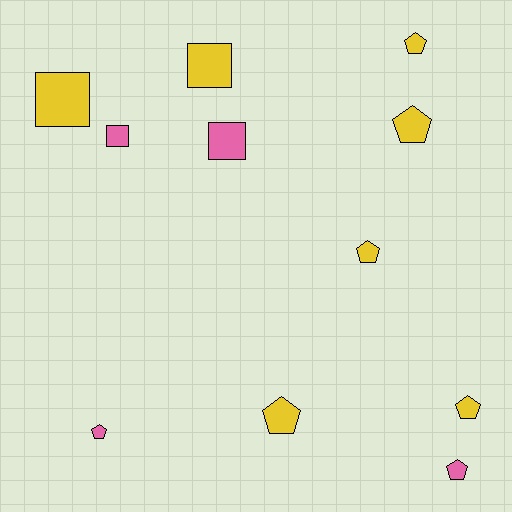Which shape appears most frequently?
Pentagon, with 7 objects.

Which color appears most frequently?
Yellow, with 7 objects.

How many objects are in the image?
There are 11 objects.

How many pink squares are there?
There are 2 pink squares.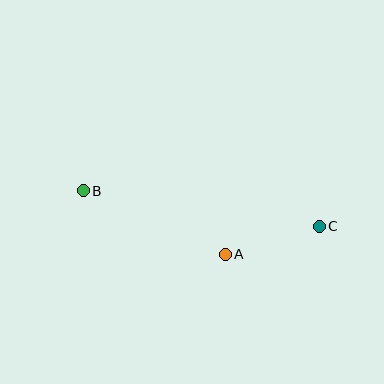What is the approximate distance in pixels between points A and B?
The distance between A and B is approximately 156 pixels.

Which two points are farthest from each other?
Points B and C are farthest from each other.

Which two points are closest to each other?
Points A and C are closest to each other.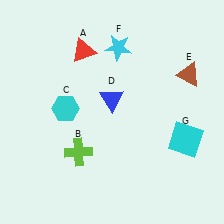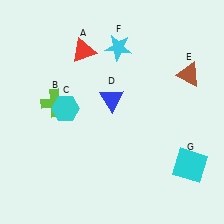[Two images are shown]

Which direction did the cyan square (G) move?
The cyan square (G) moved down.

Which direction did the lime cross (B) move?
The lime cross (B) moved up.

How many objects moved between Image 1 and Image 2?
2 objects moved between the two images.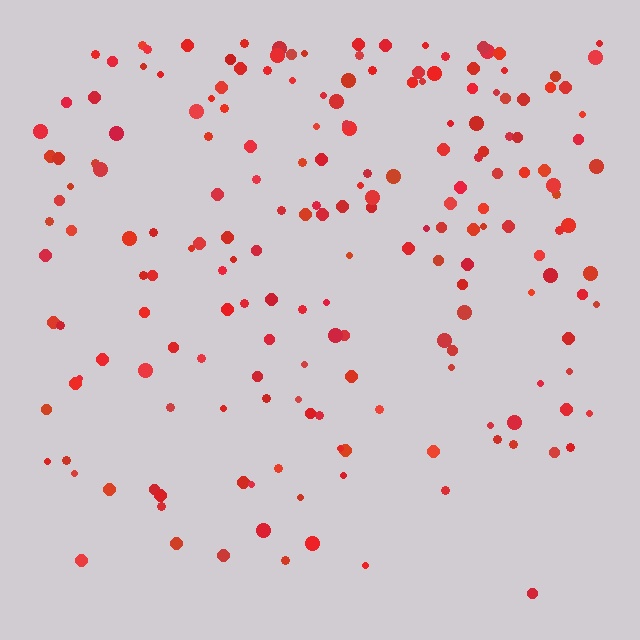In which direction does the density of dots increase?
From bottom to top, with the top side densest.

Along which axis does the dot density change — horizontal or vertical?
Vertical.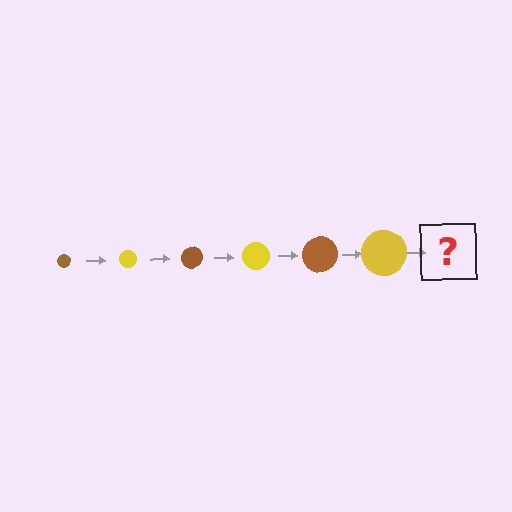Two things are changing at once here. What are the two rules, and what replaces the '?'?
The two rules are that the circle grows larger each step and the color cycles through brown and yellow. The '?' should be a brown circle, larger than the previous one.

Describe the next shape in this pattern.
It should be a brown circle, larger than the previous one.